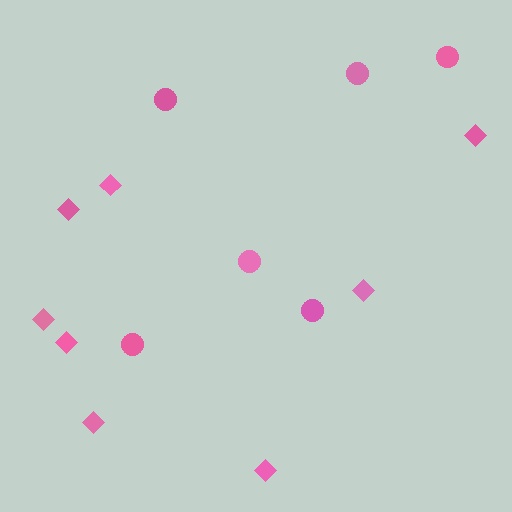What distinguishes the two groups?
There are 2 groups: one group of diamonds (8) and one group of circles (6).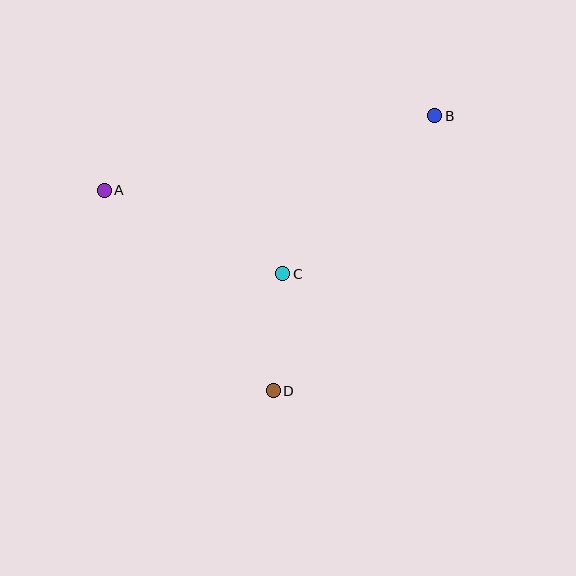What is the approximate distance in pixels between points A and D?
The distance between A and D is approximately 262 pixels.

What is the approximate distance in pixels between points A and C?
The distance between A and C is approximately 197 pixels.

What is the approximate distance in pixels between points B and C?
The distance between B and C is approximately 219 pixels.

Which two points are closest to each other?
Points C and D are closest to each other.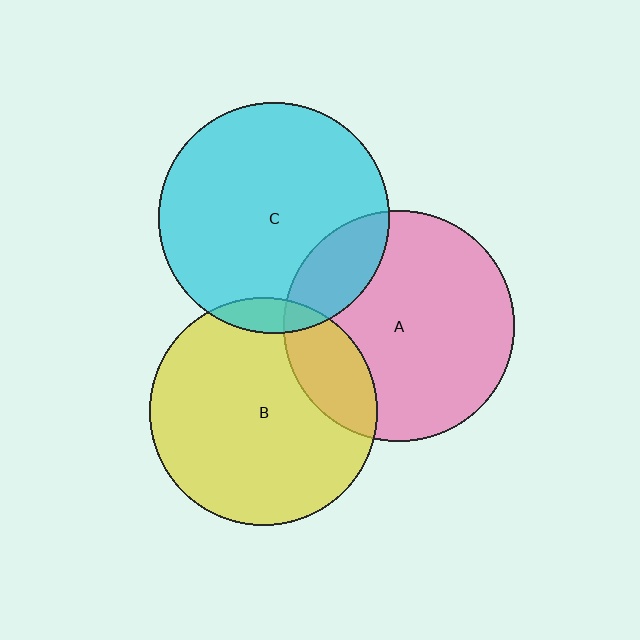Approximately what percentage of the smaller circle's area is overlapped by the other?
Approximately 20%.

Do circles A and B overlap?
Yes.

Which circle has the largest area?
Circle C (cyan).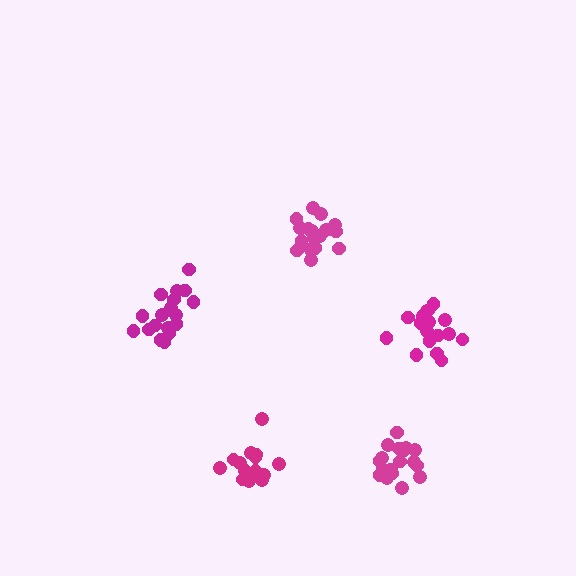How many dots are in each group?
Group 1: 19 dots, Group 2: 15 dots, Group 3: 20 dots, Group 4: 17 dots, Group 5: 18 dots (89 total).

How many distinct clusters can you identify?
There are 5 distinct clusters.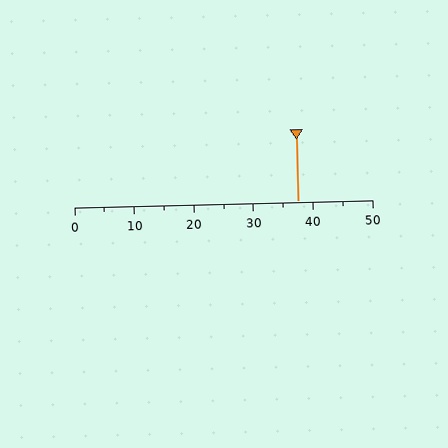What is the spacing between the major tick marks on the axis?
The major ticks are spaced 10 apart.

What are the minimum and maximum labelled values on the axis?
The axis runs from 0 to 50.